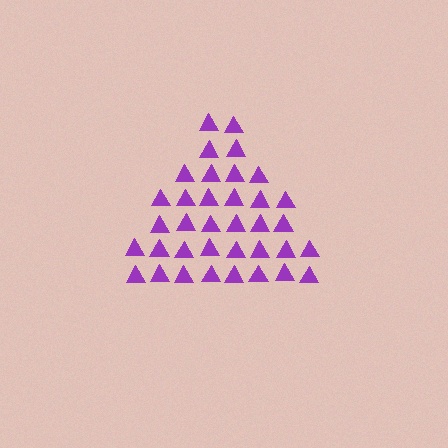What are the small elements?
The small elements are triangles.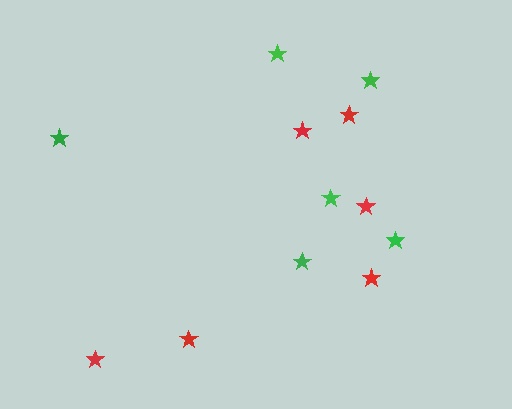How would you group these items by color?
There are 2 groups: one group of red stars (6) and one group of green stars (6).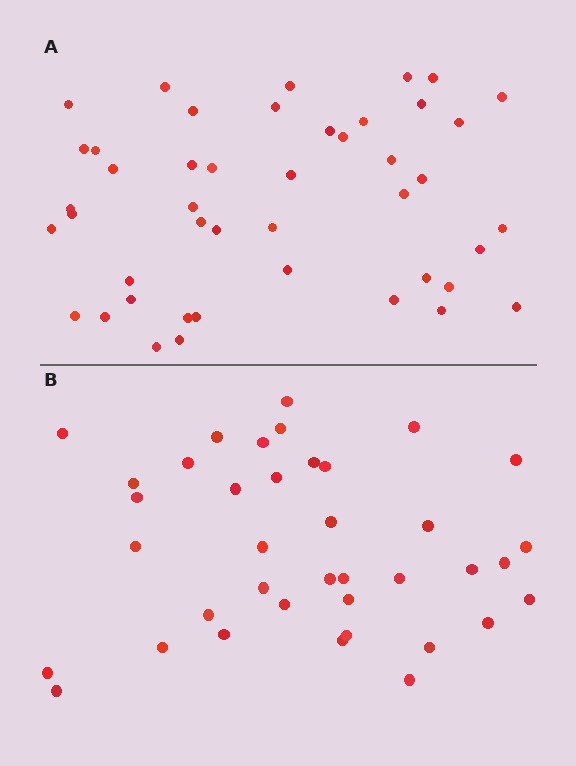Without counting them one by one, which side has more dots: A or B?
Region A (the top region) has more dots.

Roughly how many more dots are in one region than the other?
Region A has roughly 8 or so more dots than region B.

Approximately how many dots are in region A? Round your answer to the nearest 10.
About 40 dots. (The exact count is 45, which rounds to 40.)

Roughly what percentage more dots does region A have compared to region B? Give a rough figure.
About 20% more.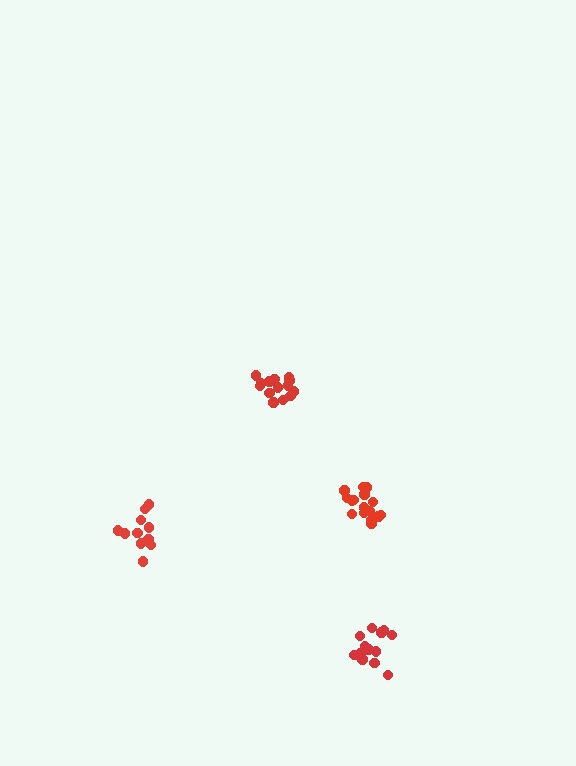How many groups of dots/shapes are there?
There are 4 groups.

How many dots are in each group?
Group 1: 11 dots, Group 2: 17 dots, Group 3: 13 dots, Group 4: 14 dots (55 total).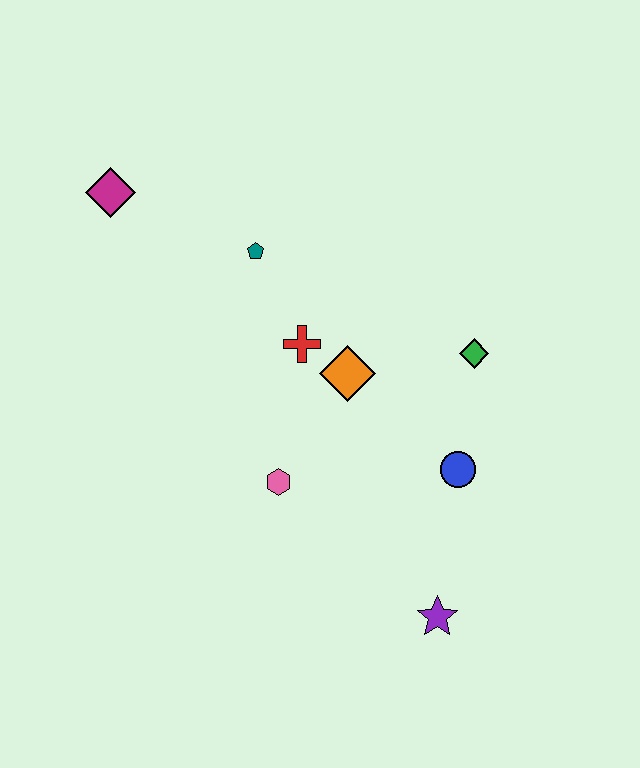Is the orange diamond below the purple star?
No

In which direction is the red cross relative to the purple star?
The red cross is above the purple star.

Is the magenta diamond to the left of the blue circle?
Yes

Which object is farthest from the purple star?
The magenta diamond is farthest from the purple star.